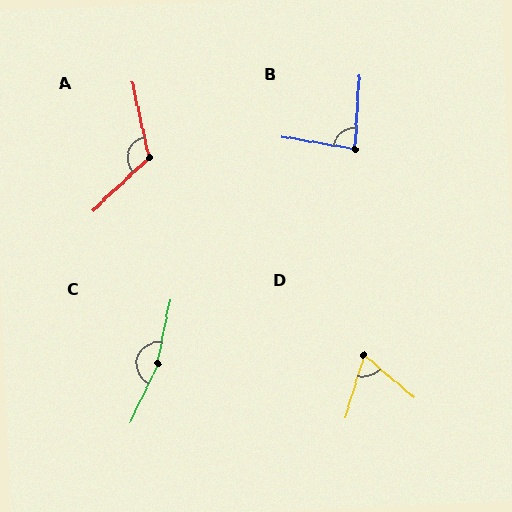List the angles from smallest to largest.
D (66°), B (84°), A (120°), C (166°).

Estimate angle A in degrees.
Approximately 120 degrees.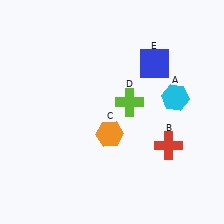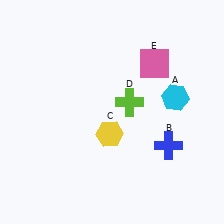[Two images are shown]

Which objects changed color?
B changed from red to blue. C changed from orange to yellow. E changed from blue to pink.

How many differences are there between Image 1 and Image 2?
There are 3 differences between the two images.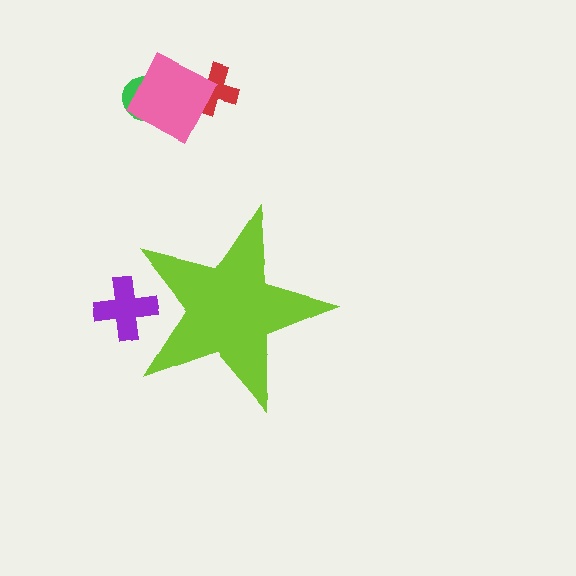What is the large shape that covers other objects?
A lime star.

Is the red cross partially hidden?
No, the red cross is fully visible.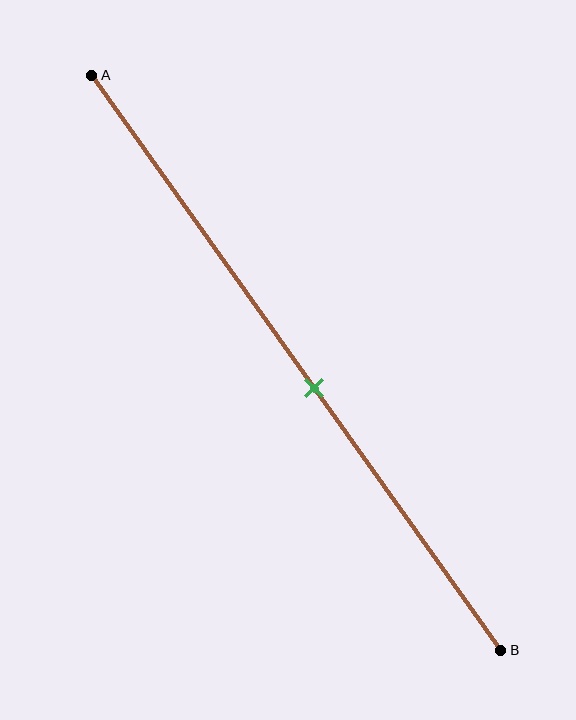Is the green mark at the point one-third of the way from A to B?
No, the mark is at about 55% from A, not at the 33% one-third point.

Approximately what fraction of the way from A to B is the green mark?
The green mark is approximately 55% of the way from A to B.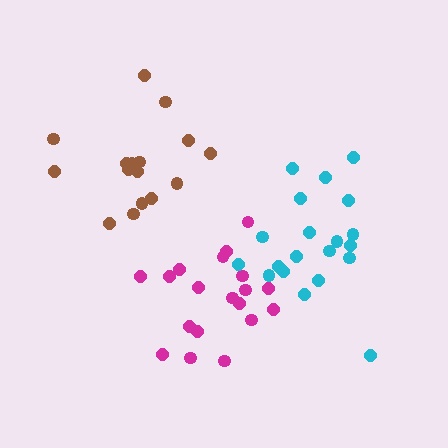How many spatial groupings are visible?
There are 3 spatial groupings.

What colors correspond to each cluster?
The clusters are colored: magenta, brown, cyan.